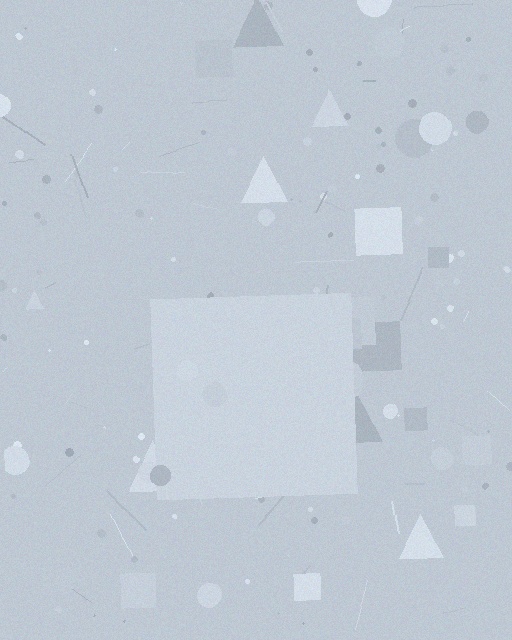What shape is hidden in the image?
A square is hidden in the image.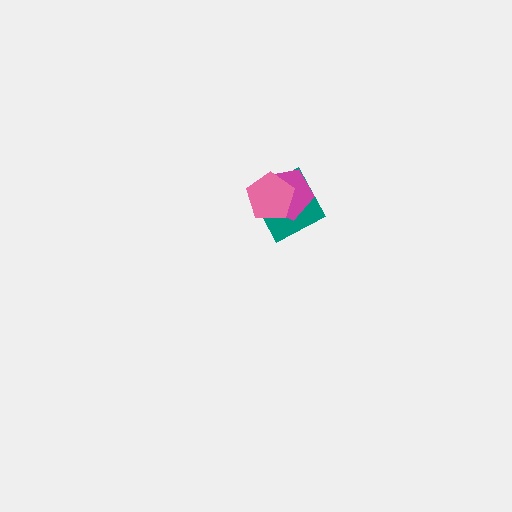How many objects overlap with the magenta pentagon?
2 objects overlap with the magenta pentagon.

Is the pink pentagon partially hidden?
No, no other shape covers it.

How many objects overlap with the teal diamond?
2 objects overlap with the teal diamond.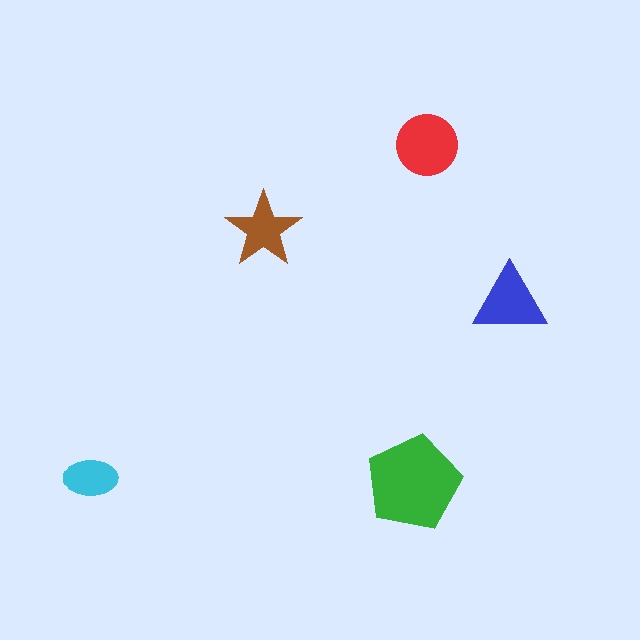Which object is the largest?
The green pentagon.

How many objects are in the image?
There are 5 objects in the image.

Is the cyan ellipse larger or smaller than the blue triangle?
Smaller.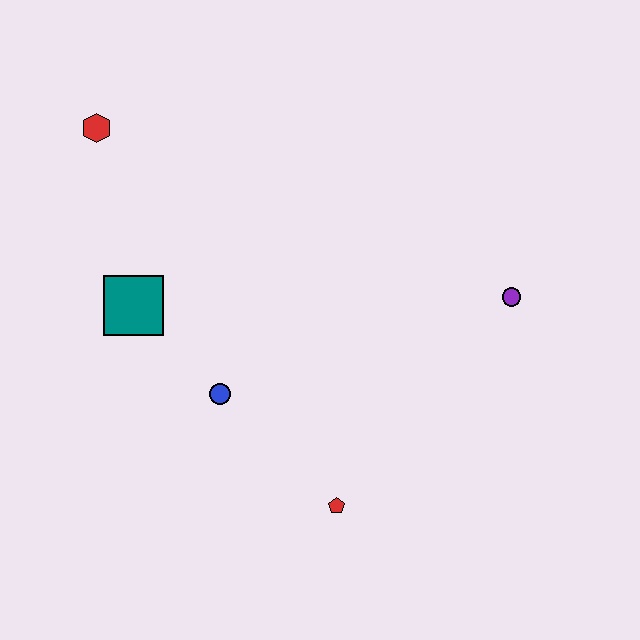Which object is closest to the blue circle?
The teal square is closest to the blue circle.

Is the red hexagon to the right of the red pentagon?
No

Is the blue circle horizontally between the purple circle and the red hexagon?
Yes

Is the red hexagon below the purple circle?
No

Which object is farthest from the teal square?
The purple circle is farthest from the teal square.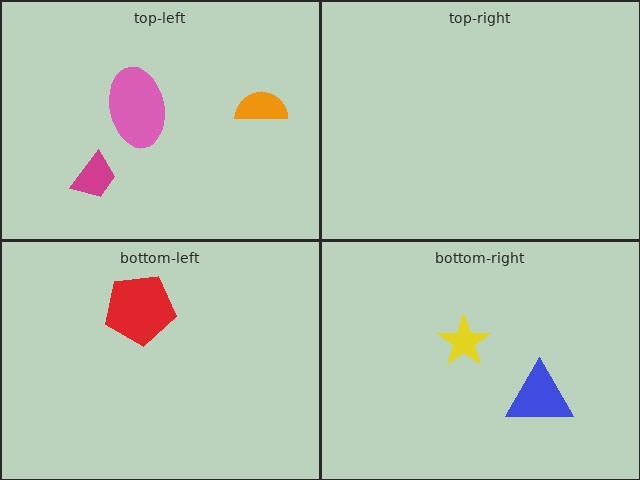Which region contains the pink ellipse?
The top-left region.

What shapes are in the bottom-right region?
The yellow star, the blue triangle.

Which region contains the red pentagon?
The bottom-left region.